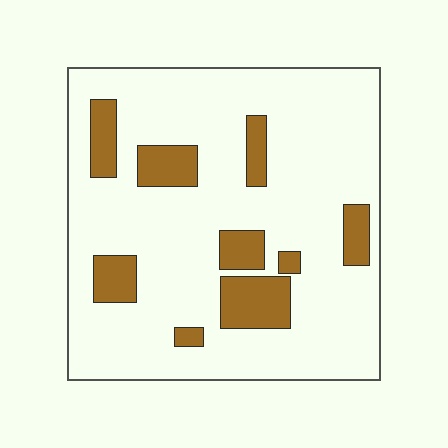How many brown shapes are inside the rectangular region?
9.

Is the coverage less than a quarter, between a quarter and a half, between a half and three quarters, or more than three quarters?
Less than a quarter.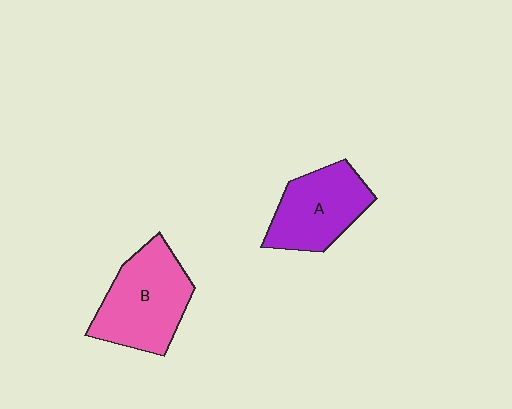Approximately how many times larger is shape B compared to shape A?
Approximately 1.2 times.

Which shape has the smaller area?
Shape A (purple).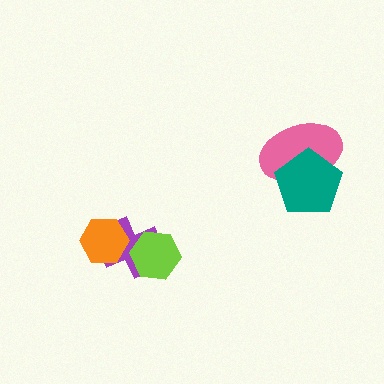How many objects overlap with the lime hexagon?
1 object overlaps with the lime hexagon.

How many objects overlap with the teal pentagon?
1 object overlaps with the teal pentagon.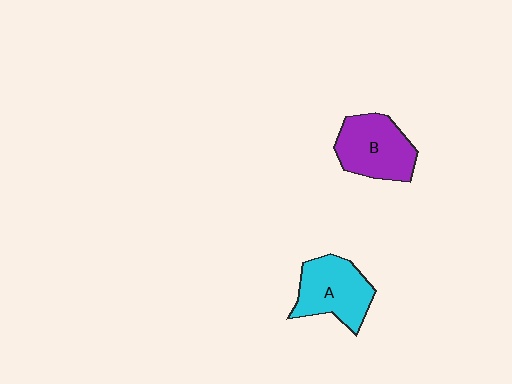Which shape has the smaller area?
Shape A (cyan).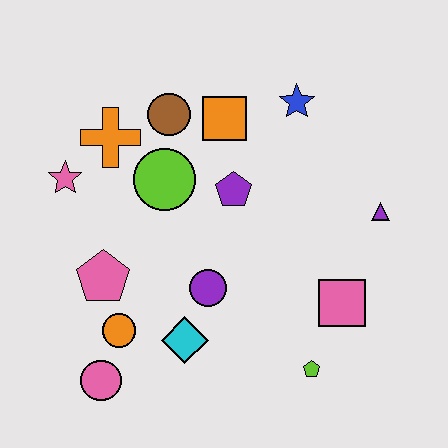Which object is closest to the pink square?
The lime pentagon is closest to the pink square.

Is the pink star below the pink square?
No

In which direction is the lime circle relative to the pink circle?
The lime circle is above the pink circle.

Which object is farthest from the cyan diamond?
The blue star is farthest from the cyan diamond.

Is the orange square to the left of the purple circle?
No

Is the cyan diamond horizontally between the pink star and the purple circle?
Yes